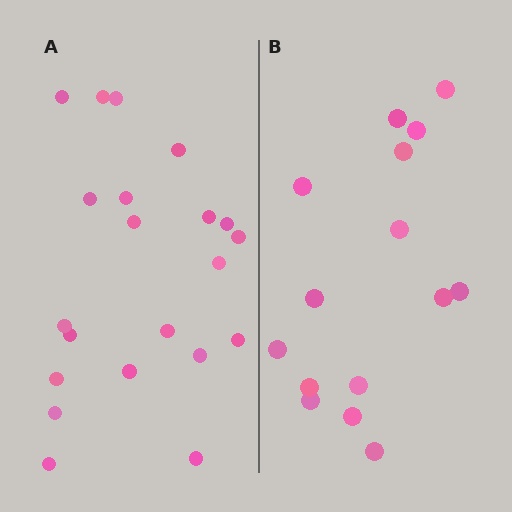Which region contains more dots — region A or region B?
Region A (the left region) has more dots.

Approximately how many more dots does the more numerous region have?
Region A has about 6 more dots than region B.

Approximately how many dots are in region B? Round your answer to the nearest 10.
About 20 dots. (The exact count is 15, which rounds to 20.)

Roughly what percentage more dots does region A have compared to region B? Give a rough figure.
About 40% more.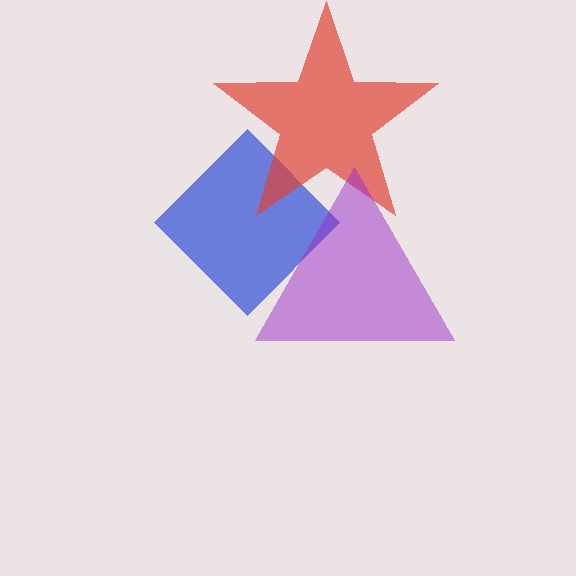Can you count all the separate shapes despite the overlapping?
Yes, there are 3 separate shapes.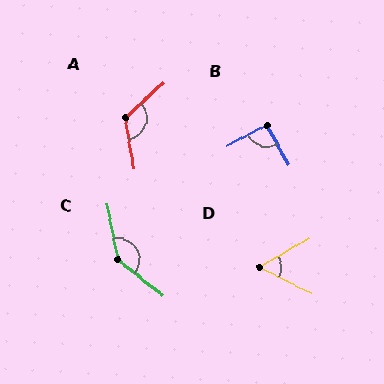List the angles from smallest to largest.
D (56°), B (91°), A (123°), C (140°).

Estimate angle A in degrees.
Approximately 123 degrees.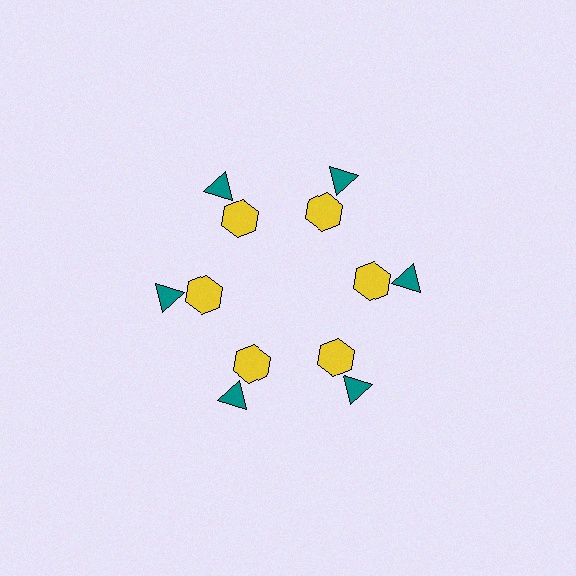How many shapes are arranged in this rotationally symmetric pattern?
There are 12 shapes, arranged in 6 groups of 2.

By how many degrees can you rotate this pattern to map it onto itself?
The pattern maps onto itself every 60 degrees of rotation.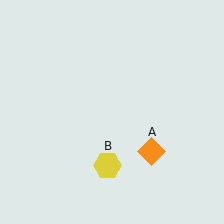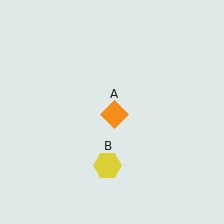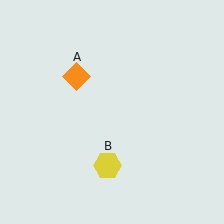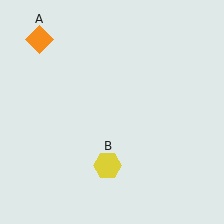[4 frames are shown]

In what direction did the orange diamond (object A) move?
The orange diamond (object A) moved up and to the left.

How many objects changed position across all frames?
1 object changed position: orange diamond (object A).